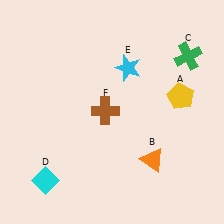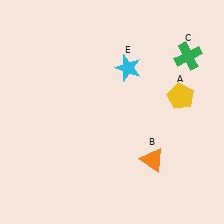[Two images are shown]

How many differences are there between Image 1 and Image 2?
There are 2 differences between the two images.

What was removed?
The cyan diamond (D), the brown cross (F) were removed in Image 2.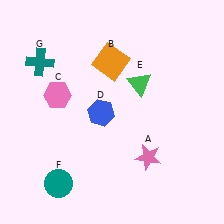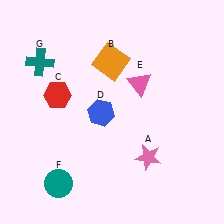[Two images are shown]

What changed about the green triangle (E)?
In Image 1, E is green. In Image 2, it changed to pink.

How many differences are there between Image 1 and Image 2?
There are 2 differences between the two images.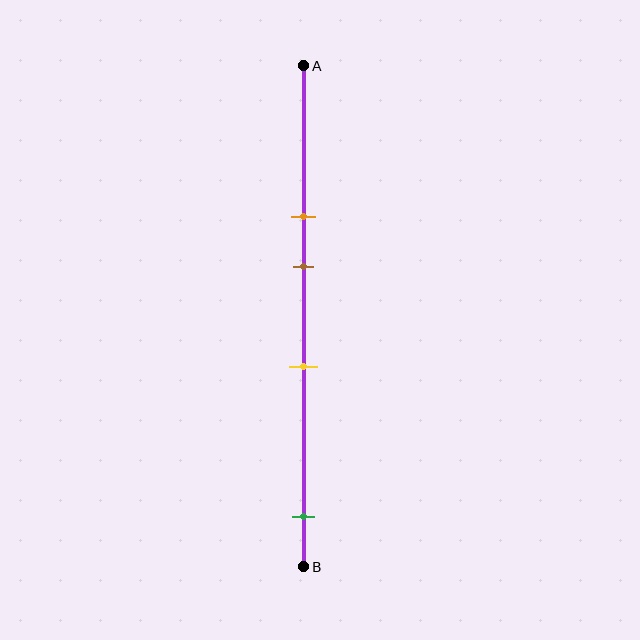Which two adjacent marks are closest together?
The orange and brown marks are the closest adjacent pair.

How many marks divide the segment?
There are 4 marks dividing the segment.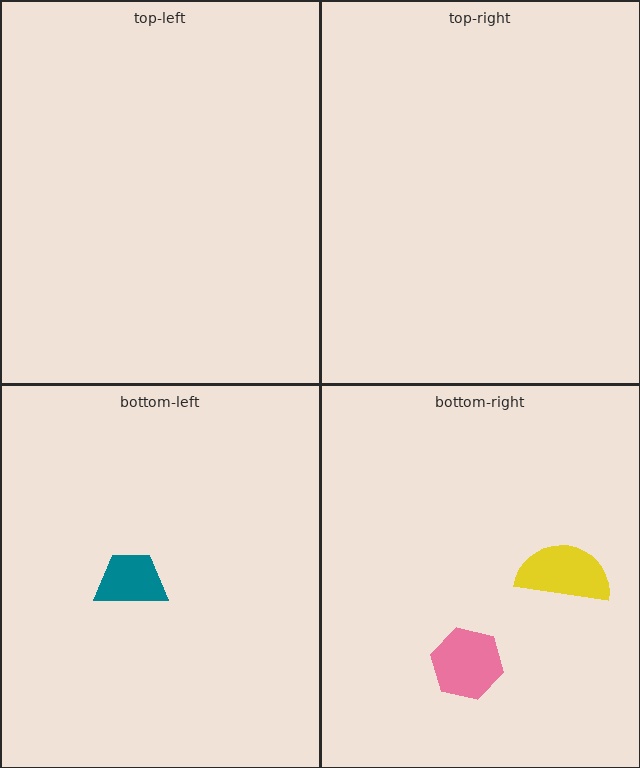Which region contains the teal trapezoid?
The bottom-left region.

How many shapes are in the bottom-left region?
1.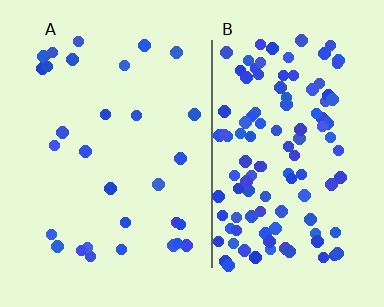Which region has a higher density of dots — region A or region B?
B (the right).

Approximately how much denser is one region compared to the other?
Approximately 3.9× — region B over region A.